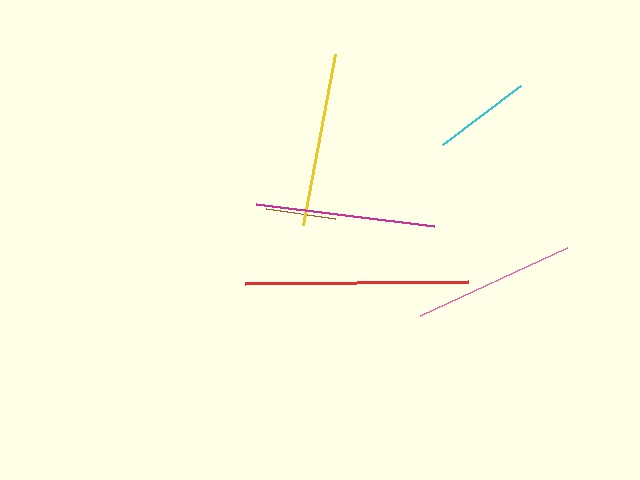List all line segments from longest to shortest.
From longest to shortest: red, magenta, yellow, pink, cyan, brown.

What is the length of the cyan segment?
The cyan segment is approximately 98 pixels long.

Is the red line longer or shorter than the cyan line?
The red line is longer than the cyan line.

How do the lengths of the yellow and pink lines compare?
The yellow and pink lines are approximately the same length.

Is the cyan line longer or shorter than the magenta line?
The magenta line is longer than the cyan line.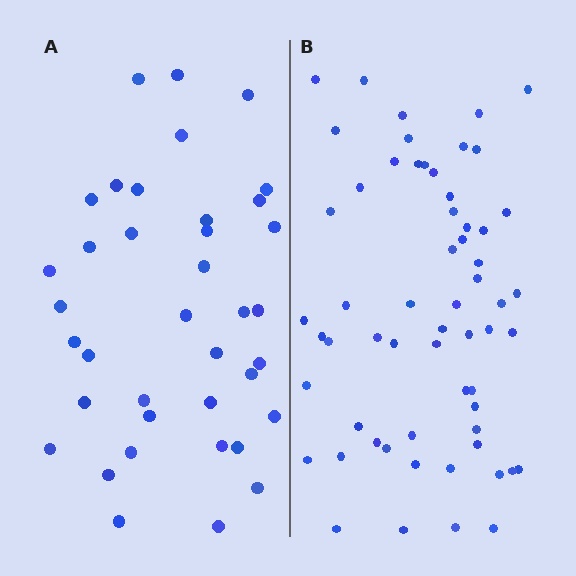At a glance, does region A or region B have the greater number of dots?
Region B (the right region) has more dots.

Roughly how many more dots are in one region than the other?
Region B has approximately 20 more dots than region A.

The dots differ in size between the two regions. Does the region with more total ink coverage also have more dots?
No. Region A has more total ink coverage because its dots are larger, but region B actually contains more individual dots. Total area can be misleading — the number of items is what matters here.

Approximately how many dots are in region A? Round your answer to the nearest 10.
About 40 dots. (The exact count is 38, which rounds to 40.)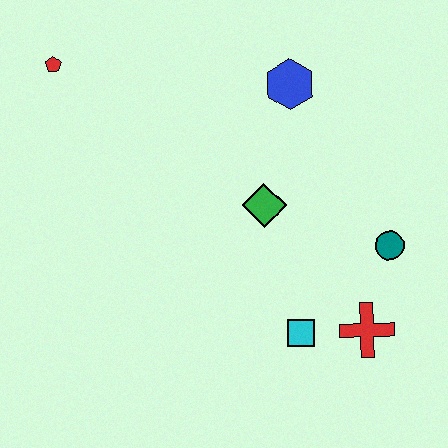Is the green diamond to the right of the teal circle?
No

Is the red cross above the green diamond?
No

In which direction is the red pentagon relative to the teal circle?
The red pentagon is to the left of the teal circle.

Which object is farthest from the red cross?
The red pentagon is farthest from the red cross.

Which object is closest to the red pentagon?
The blue hexagon is closest to the red pentagon.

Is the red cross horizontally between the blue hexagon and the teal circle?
Yes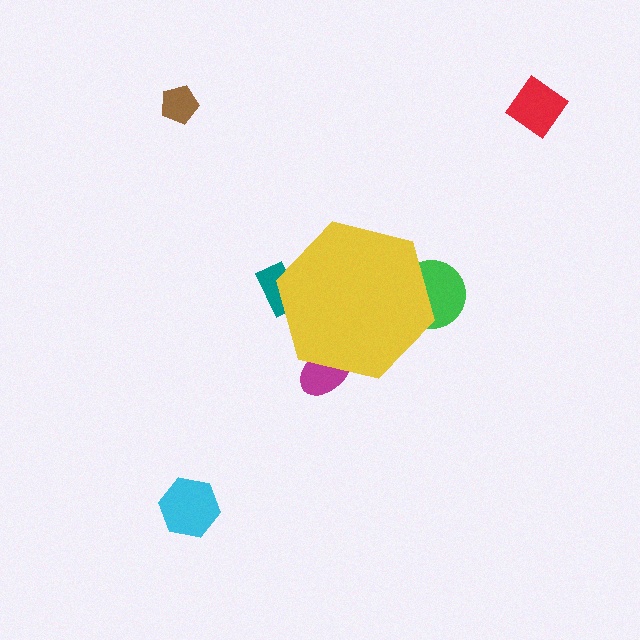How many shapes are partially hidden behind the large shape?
3 shapes are partially hidden.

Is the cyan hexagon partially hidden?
No, the cyan hexagon is fully visible.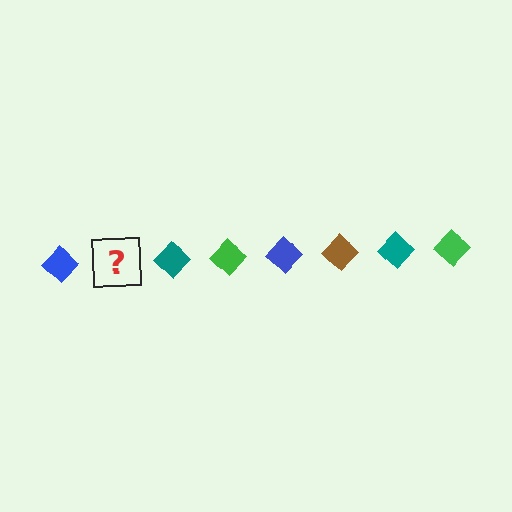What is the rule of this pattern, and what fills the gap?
The rule is that the pattern cycles through blue, brown, teal, green diamonds. The gap should be filled with a brown diamond.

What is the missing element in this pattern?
The missing element is a brown diamond.